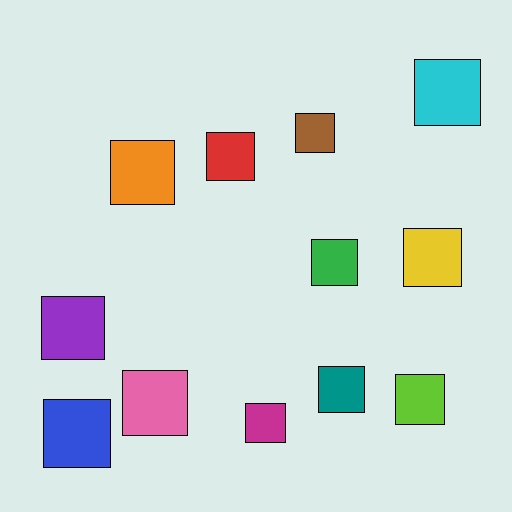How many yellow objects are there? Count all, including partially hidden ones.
There is 1 yellow object.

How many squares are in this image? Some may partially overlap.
There are 12 squares.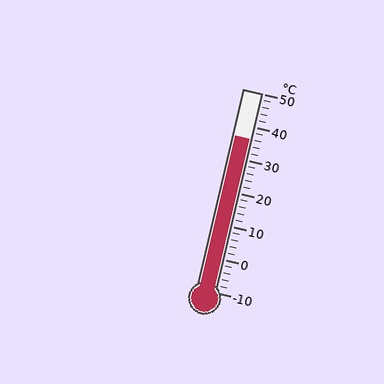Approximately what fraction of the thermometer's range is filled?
The thermometer is filled to approximately 75% of its range.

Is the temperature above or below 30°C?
The temperature is above 30°C.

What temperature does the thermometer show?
The thermometer shows approximately 36°C.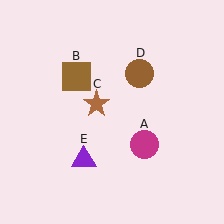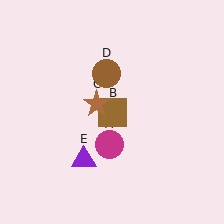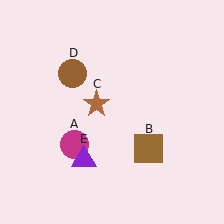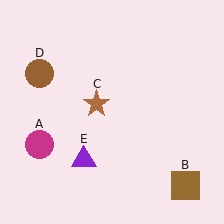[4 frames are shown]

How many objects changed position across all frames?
3 objects changed position: magenta circle (object A), brown square (object B), brown circle (object D).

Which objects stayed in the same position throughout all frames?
Brown star (object C) and purple triangle (object E) remained stationary.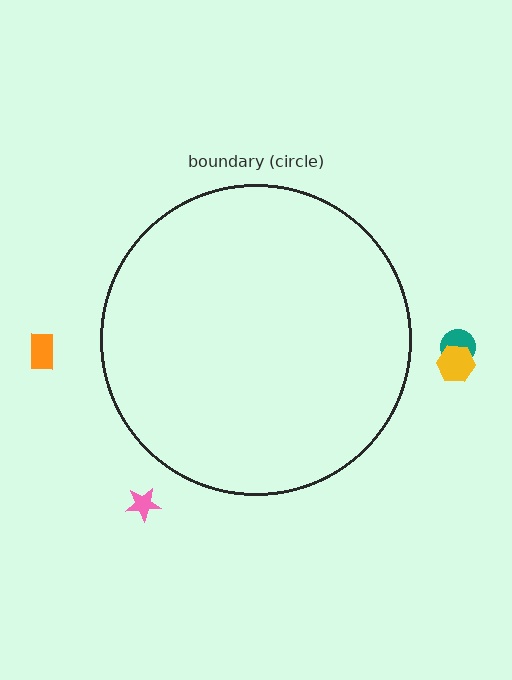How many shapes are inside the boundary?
0 inside, 4 outside.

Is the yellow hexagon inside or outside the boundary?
Outside.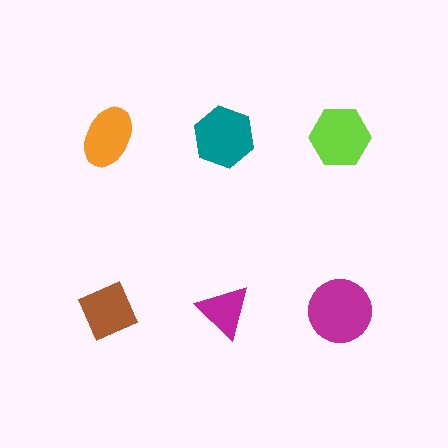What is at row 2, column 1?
A brown diamond.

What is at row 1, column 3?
A lime hexagon.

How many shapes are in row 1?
3 shapes.